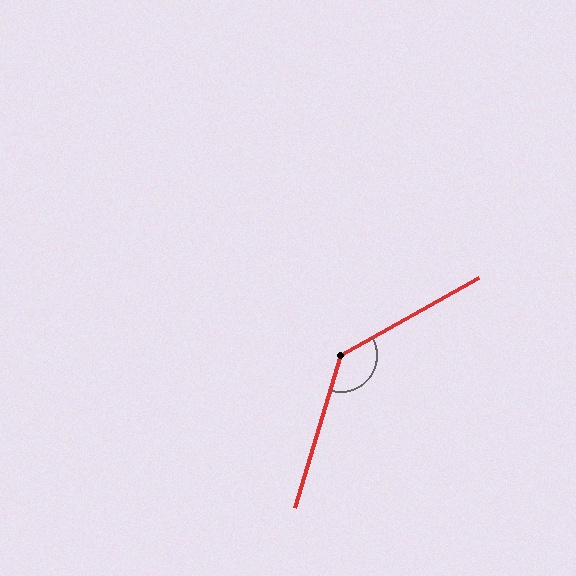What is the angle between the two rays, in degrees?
Approximately 136 degrees.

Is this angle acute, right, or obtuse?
It is obtuse.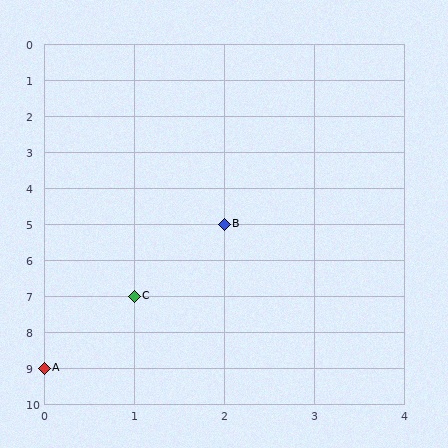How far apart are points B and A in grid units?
Points B and A are 2 columns and 4 rows apart (about 4.5 grid units diagonally).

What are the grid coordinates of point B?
Point B is at grid coordinates (2, 5).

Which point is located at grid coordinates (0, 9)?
Point A is at (0, 9).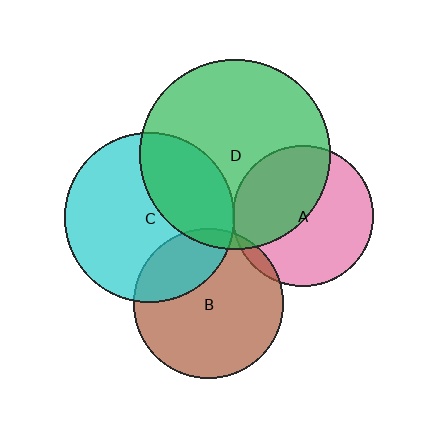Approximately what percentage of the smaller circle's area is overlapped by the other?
Approximately 35%.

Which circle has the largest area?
Circle D (green).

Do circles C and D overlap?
Yes.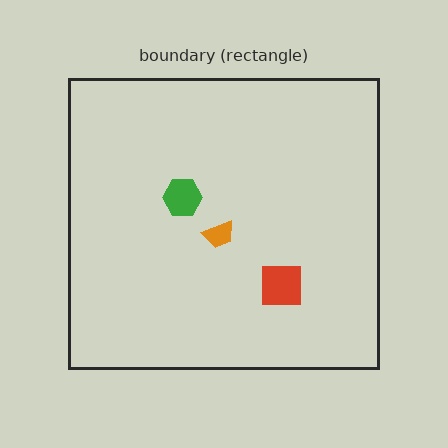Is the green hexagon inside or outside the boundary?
Inside.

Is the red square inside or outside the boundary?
Inside.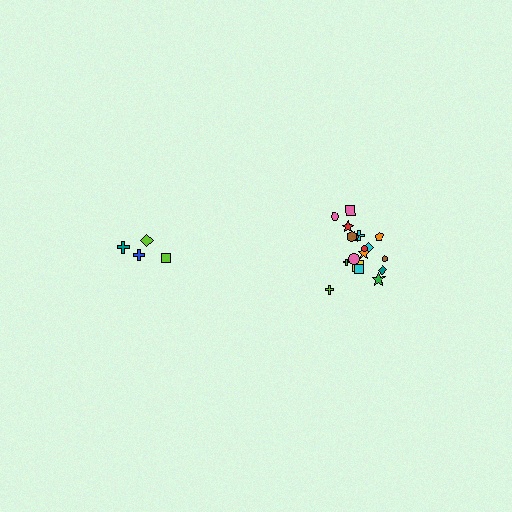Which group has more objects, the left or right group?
The right group.